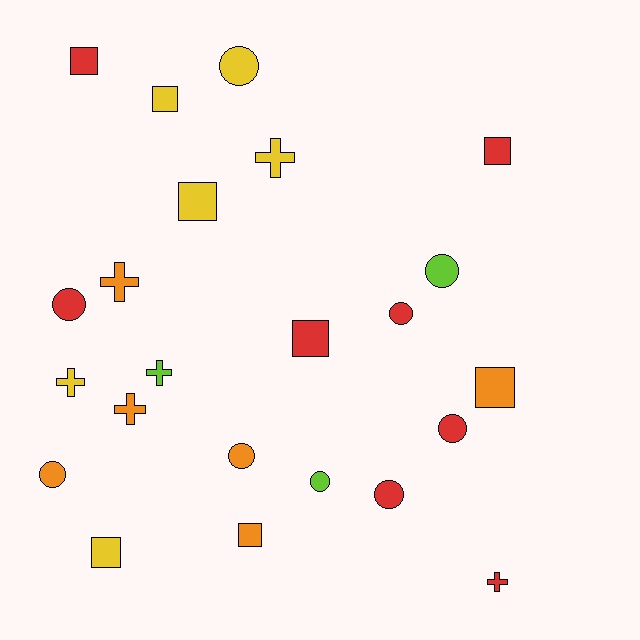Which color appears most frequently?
Red, with 8 objects.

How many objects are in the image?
There are 23 objects.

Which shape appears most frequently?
Circle, with 9 objects.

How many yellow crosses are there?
There are 2 yellow crosses.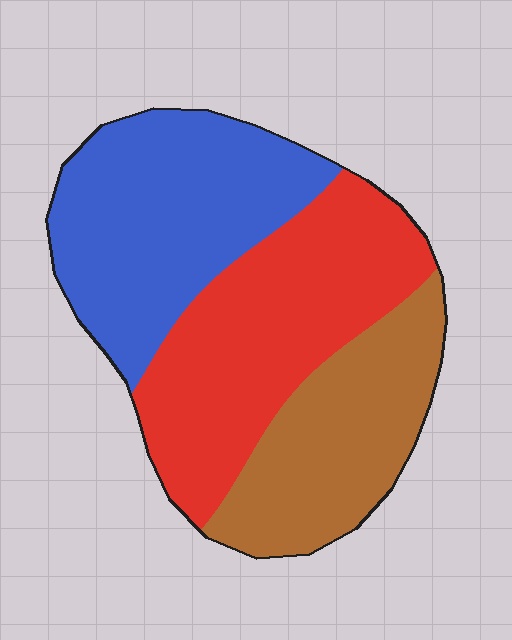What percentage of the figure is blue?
Blue covers about 35% of the figure.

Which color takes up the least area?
Brown, at roughly 25%.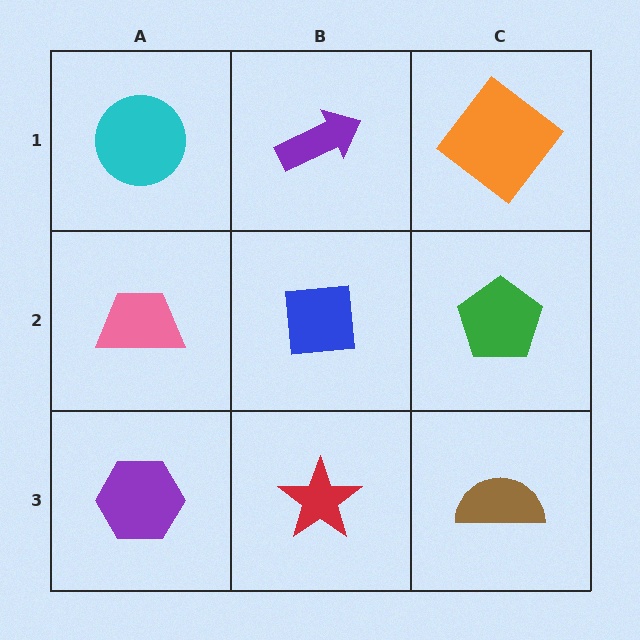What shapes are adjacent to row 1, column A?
A pink trapezoid (row 2, column A), a purple arrow (row 1, column B).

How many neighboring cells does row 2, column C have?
3.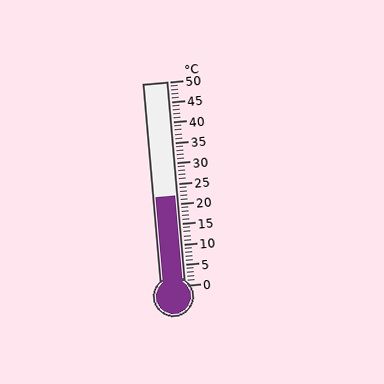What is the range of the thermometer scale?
The thermometer scale ranges from 0°C to 50°C.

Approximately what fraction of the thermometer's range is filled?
The thermometer is filled to approximately 45% of its range.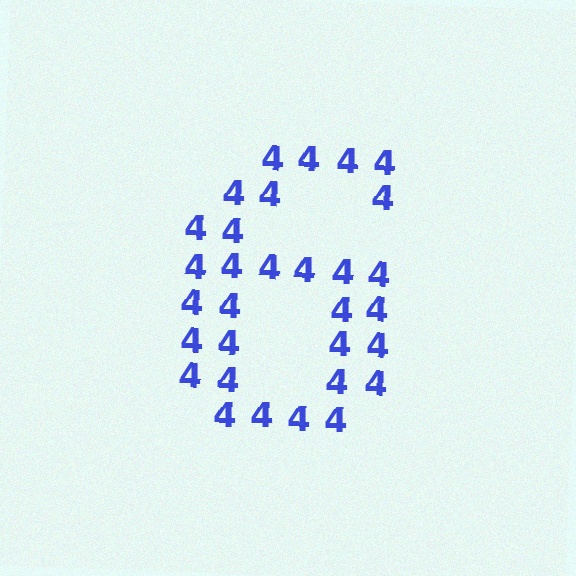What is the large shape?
The large shape is the digit 6.